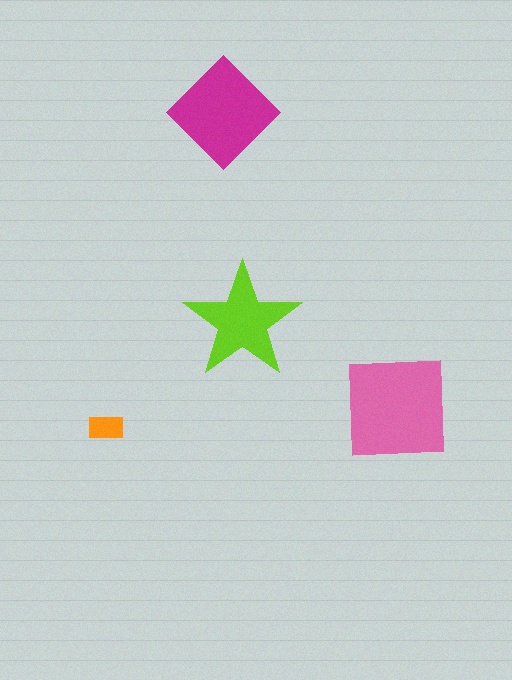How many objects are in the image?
There are 4 objects in the image.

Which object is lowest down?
The orange rectangle is bottommost.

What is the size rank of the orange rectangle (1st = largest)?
4th.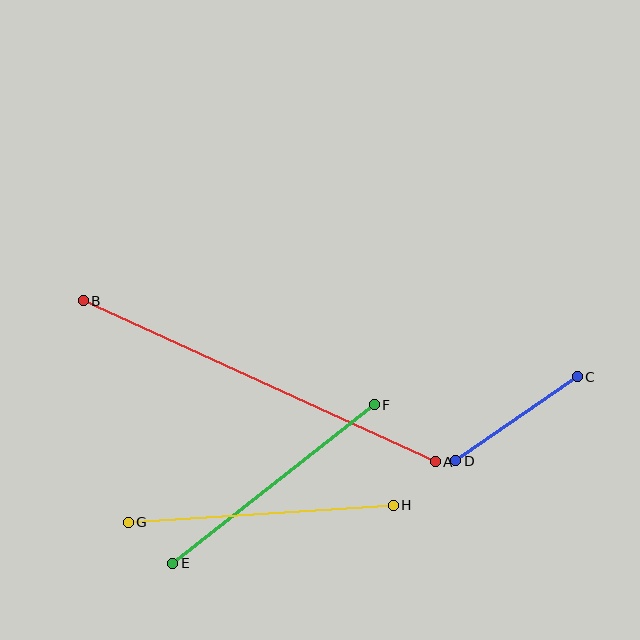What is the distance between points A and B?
The distance is approximately 387 pixels.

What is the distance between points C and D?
The distance is approximately 147 pixels.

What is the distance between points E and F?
The distance is approximately 256 pixels.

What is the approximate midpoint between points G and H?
The midpoint is at approximately (261, 514) pixels.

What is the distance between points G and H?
The distance is approximately 265 pixels.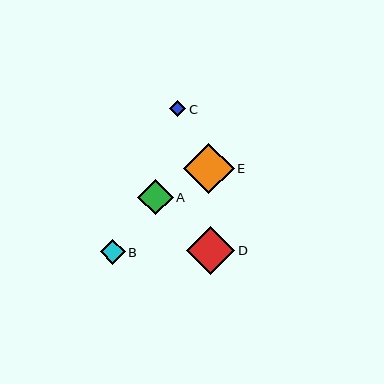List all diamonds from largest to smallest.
From largest to smallest: E, D, A, B, C.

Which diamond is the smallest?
Diamond C is the smallest with a size of approximately 16 pixels.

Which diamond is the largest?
Diamond E is the largest with a size of approximately 50 pixels.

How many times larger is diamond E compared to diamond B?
Diamond E is approximately 2.0 times the size of diamond B.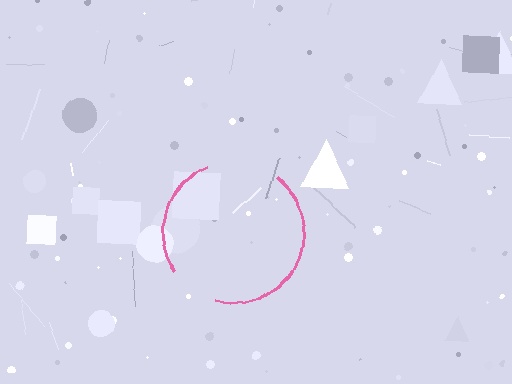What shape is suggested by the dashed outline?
The dashed outline suggests a circle.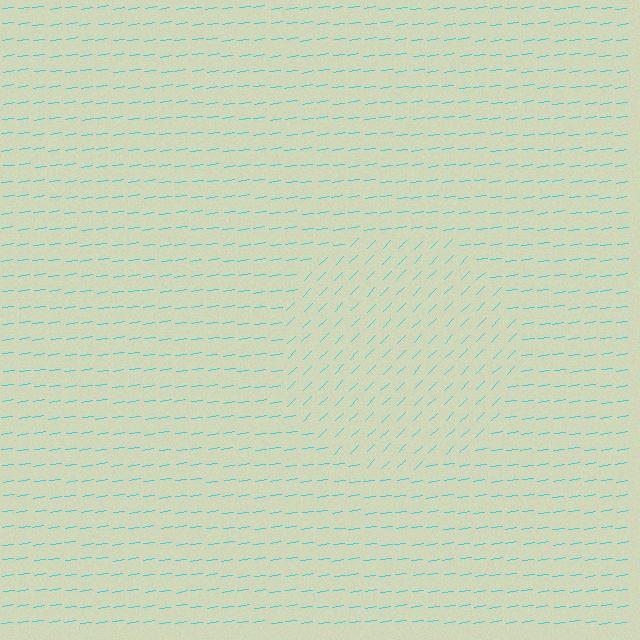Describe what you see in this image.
The image is filled with small cyan line segments. A circle region in the image has lines oriented differently from the surrounding lines, creating a visible texture boundary.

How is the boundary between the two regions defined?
The boundary is defined purely by a change in line orientation (approximately 37 degrees difference). All lines are the same color and thickness.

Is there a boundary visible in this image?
Yes, there is a texture boundary formed by a change in line orientation.